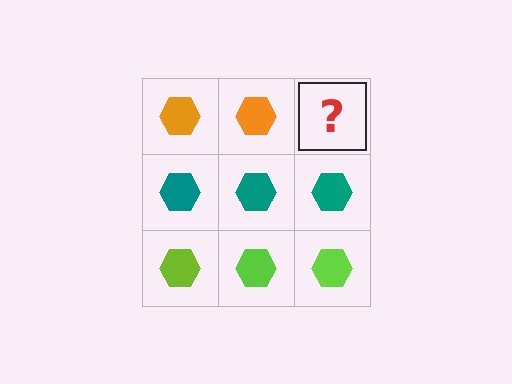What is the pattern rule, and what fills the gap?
The rule is that each row has a consistent color. The gap should be filled with an orange hexagon.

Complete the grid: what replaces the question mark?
The question mark should be replaced with an orange hexagon.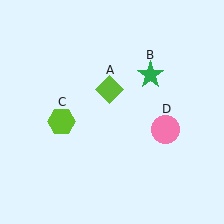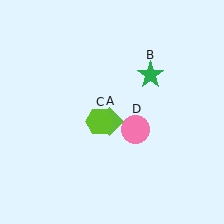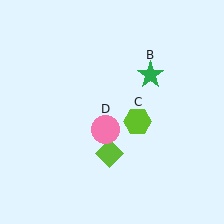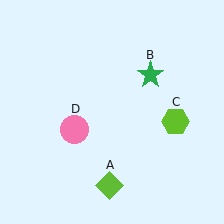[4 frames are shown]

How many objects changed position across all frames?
3 objects changed position: lime diamond (object A), lime hexagon (object C), pink circle (object D).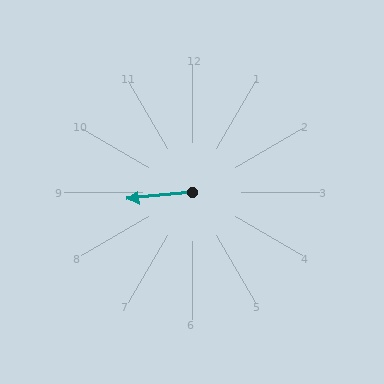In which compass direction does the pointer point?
West.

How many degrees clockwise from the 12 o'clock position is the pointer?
Approximately 264 degrees.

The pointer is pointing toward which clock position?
Roughly 9 o'clock.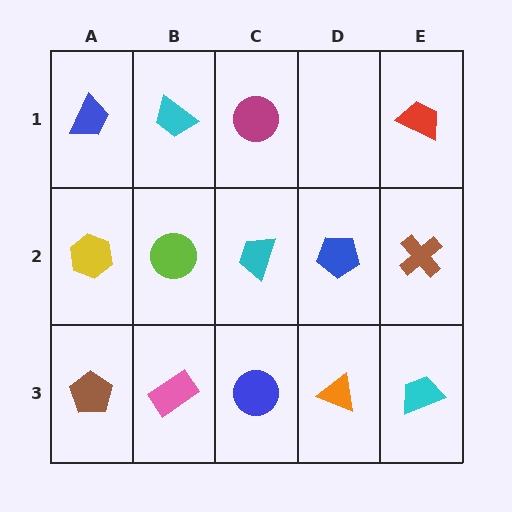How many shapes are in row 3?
5 shapes.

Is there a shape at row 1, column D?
No, that cell is empty.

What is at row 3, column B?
A pink rectangle.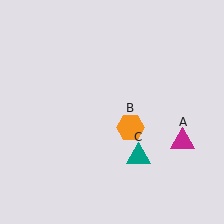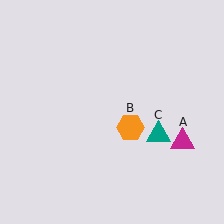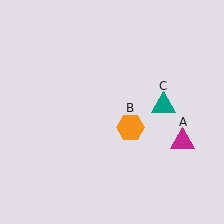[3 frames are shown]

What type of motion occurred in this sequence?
The teal triangle (object C) rotated counterclockwise around the center of the scene.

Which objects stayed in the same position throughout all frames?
Magenta triangle (object A) and orange hexagon (object B) remained stationary.